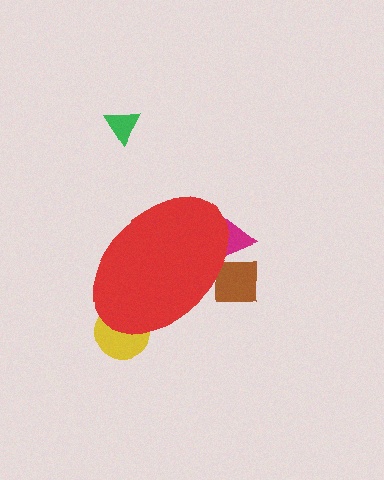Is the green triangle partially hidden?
No, the green triangle is fully visible.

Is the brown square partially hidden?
Yes, the brown square is partially hidden behind the red ellipse.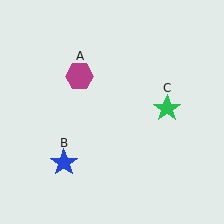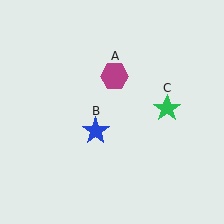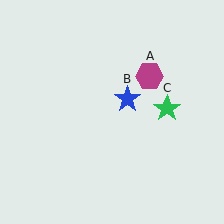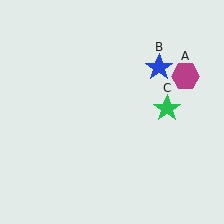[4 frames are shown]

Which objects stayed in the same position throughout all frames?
Green star (object C) remained stationary.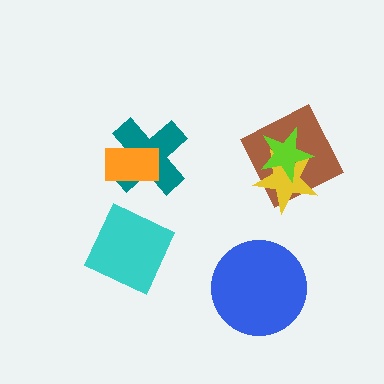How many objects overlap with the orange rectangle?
1 object overlaps with the orange rectangle.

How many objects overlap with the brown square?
2 objects overlap with the brown square.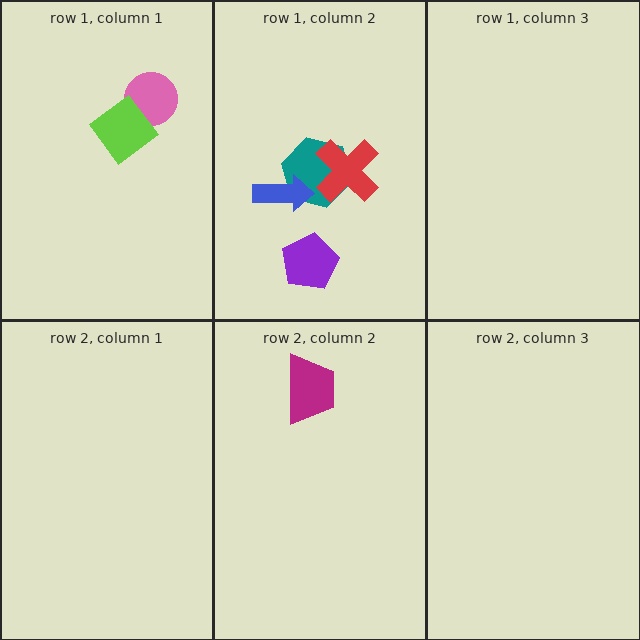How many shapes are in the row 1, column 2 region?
4.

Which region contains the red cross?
The row 1, column 2 region.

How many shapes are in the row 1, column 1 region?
2.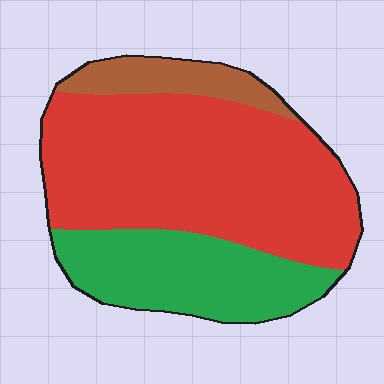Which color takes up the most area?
Red, at roughly 60%.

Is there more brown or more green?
Green.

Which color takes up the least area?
Brown, at roughly 10%.